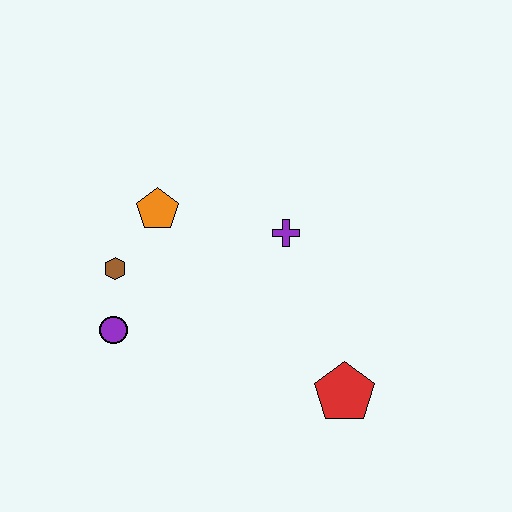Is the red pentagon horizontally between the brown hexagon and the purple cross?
No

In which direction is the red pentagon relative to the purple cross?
The red pentagon is below the purple cross.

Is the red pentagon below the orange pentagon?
Yes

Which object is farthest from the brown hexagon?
The red pentagon is farthest from the brown hexagon.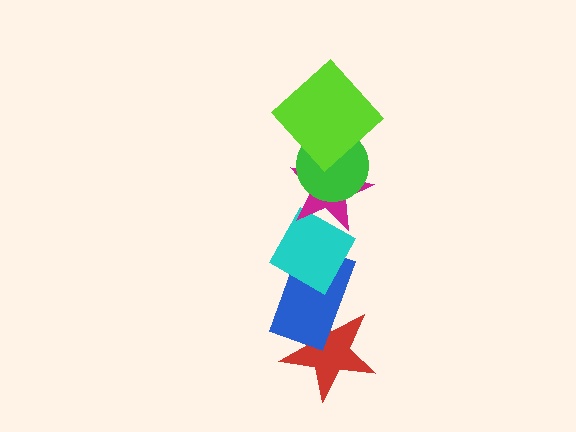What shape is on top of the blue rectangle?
The cyan diamond is on top of the blue rectangle.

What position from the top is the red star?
The red star is 6th from the top.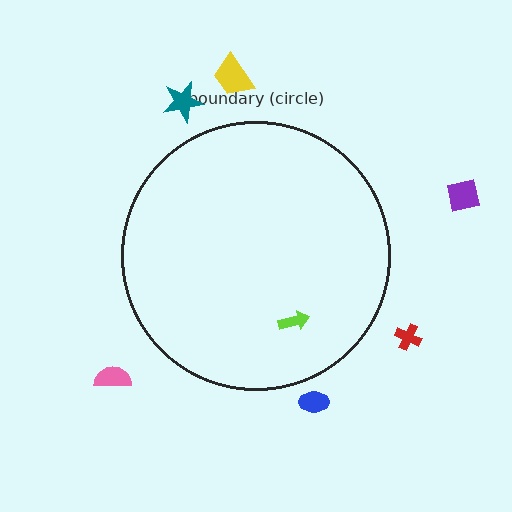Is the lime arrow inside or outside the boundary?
Inside.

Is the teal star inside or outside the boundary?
Outside.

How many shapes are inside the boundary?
1 inside, 6 outside.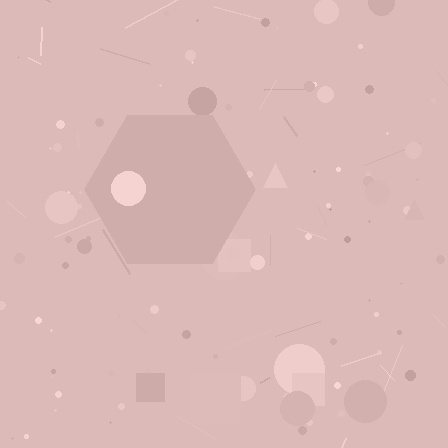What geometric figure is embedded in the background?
A hexagon is embedded in the background.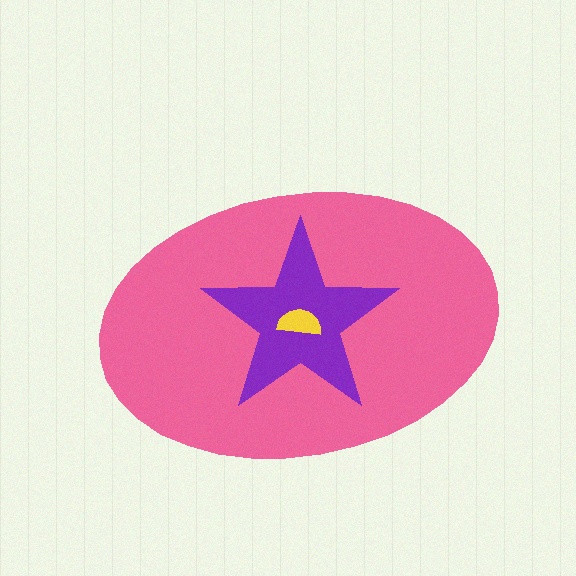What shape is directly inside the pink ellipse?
The purple star.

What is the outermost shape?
The pink ellipse.